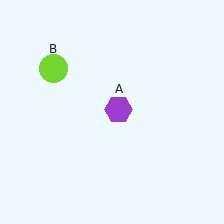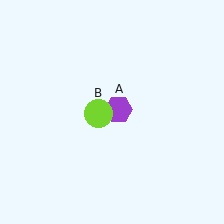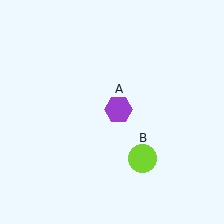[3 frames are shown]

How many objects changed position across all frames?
1 object changed position: lime circle (object B).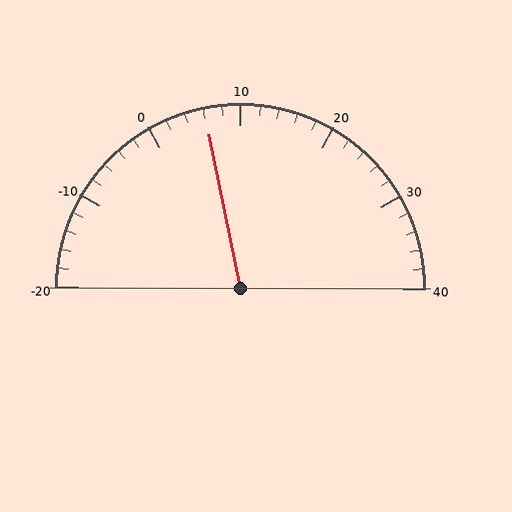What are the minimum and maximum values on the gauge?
The gauge ranges from -20 to 40.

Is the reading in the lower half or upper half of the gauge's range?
The reading is in the lower half of the range (-20 to 40).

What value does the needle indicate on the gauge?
The needle indicates approximately 6.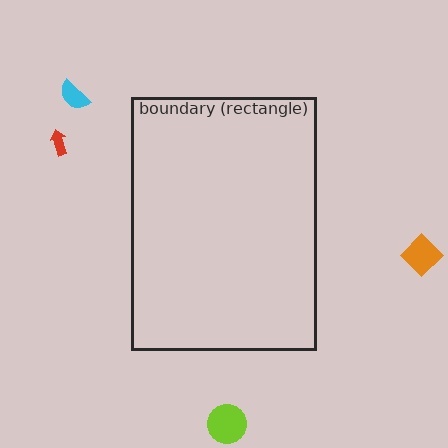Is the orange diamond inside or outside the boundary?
Outside.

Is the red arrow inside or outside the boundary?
Outside.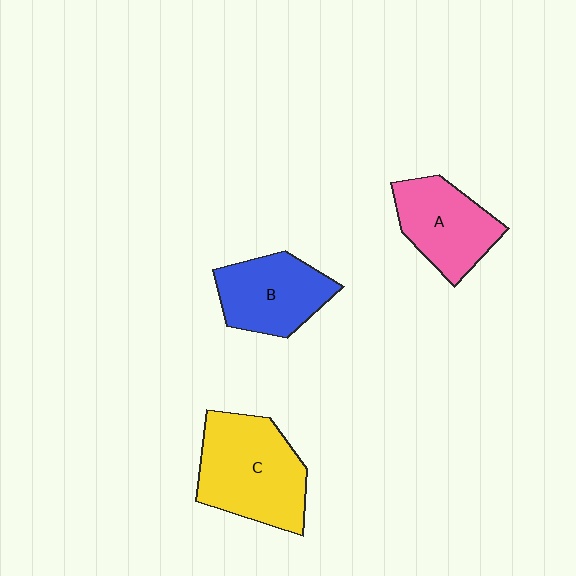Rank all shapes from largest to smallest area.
From largest to smallest: C (yellow), A (pink), B (blue).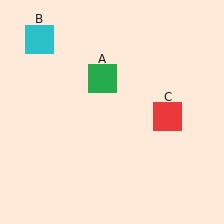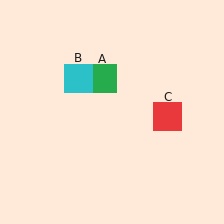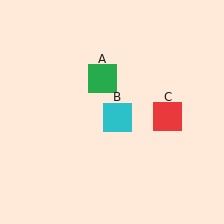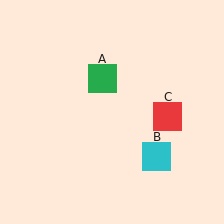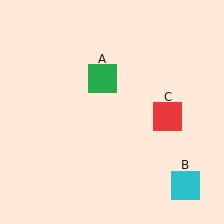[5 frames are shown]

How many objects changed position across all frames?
1 object changed position: cyan square (object B).